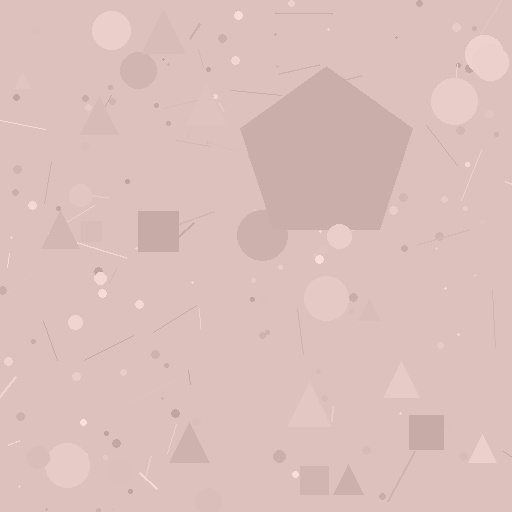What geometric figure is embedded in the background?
A pentagon is embedded in the background.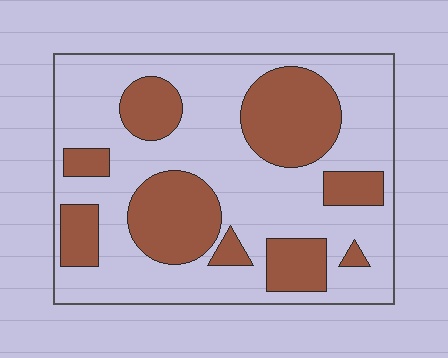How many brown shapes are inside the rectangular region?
9.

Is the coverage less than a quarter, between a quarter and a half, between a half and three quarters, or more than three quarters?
Between a quarter and a half.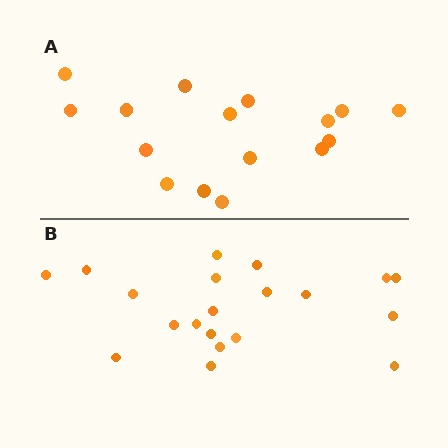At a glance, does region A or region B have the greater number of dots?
Region B (the bottom region) has more dots.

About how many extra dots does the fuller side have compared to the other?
Region B has about 4 more dots than region A.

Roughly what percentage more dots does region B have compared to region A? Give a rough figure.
About 25% more.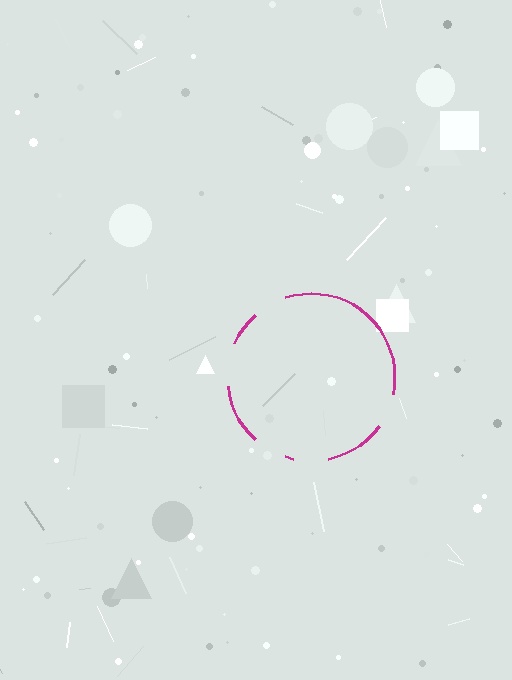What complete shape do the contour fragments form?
The contour fragments form a circle.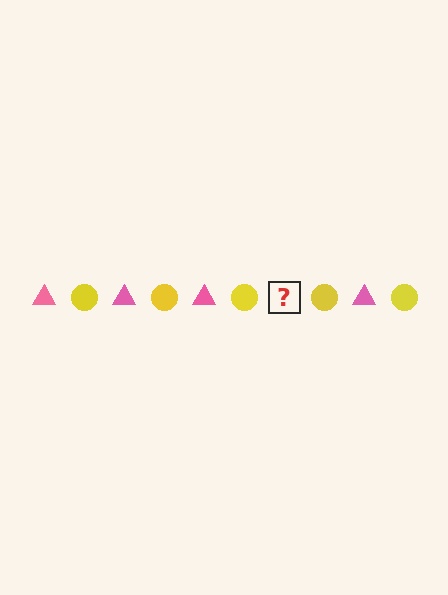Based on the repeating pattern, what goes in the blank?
The blank should be a pink triangle.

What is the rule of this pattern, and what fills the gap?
The rule is that the pattern alternates between pink triangle and yellow circle. The gap should be filled with a pink triangle.